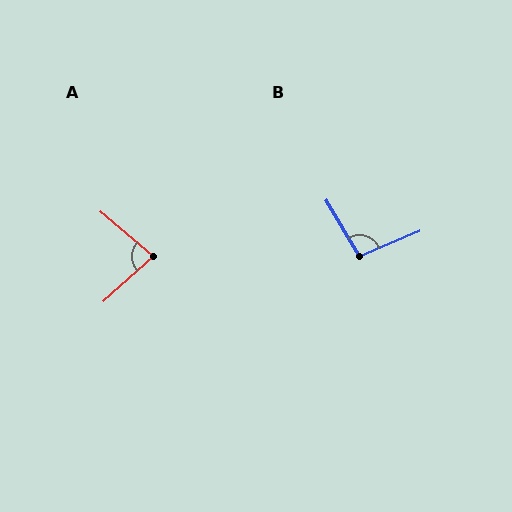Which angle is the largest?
B, at approximately 98 degrees.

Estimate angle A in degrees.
Approximately 82 degrees.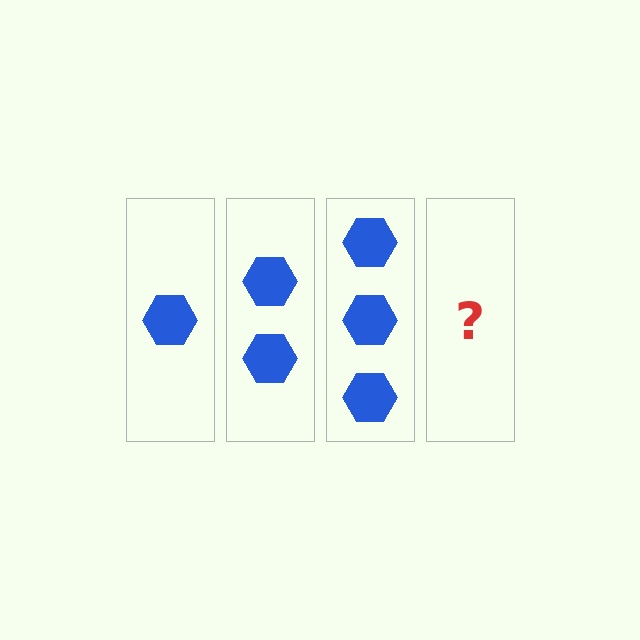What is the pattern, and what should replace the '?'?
The pattern is that each step adds one more hexagon. The '?' should be 4 hexagons.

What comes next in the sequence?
The next element should be 4 hexagons.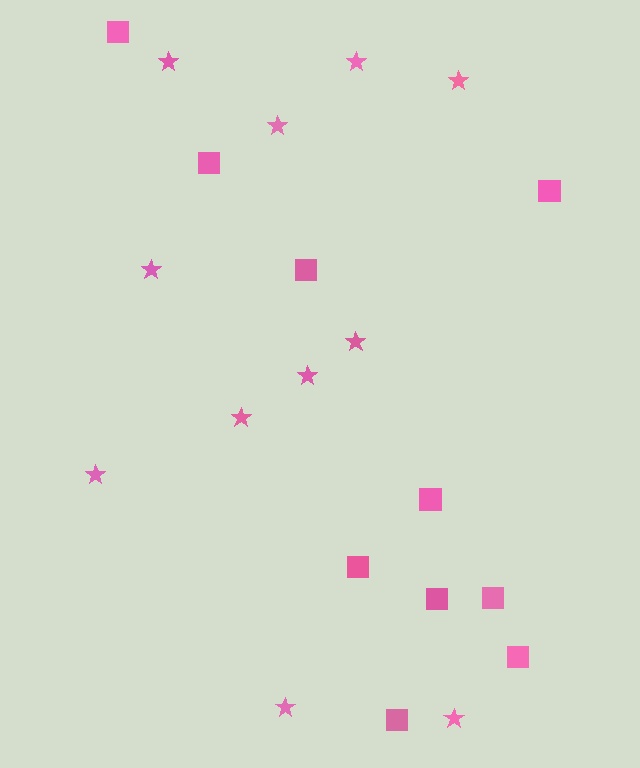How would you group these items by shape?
There are 2 groups: one group of squares (10) and one group of stars (11).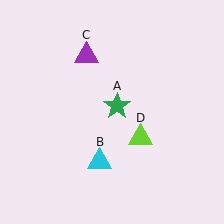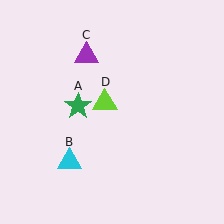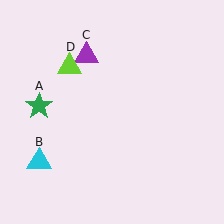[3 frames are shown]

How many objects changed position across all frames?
3 objects changed position: green star (object A), cyan triangle (object B), lime triangle (object D).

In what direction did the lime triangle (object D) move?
The lime triangle (object D) moved up and to the left.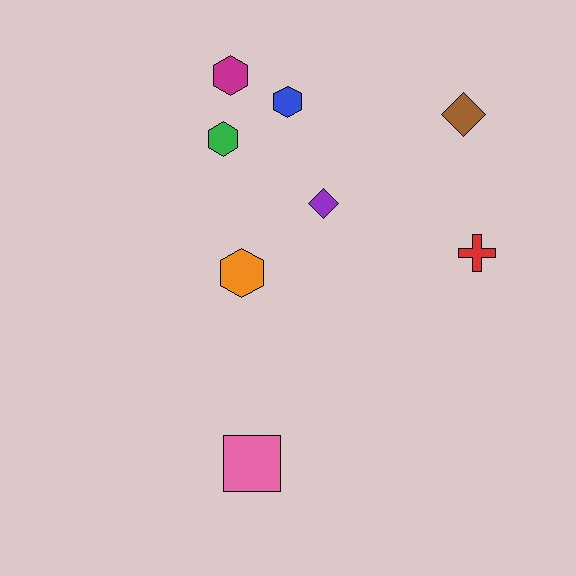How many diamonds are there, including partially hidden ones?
There are 2 diamonds.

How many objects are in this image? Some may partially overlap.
There are 8 objects.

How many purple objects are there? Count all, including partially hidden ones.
There is 1 purple object.